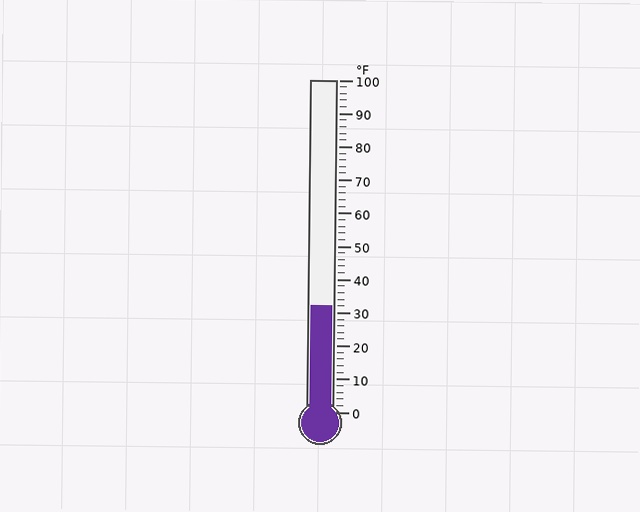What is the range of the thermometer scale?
The thermometer scale ranges from 0°F to 100°F.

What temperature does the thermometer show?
The thermometer shows approximately 32°F.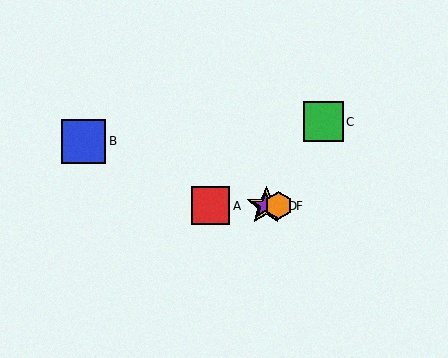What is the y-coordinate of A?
Object A is at y≈206.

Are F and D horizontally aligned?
Yes, both are at y≈206.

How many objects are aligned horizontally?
4 objects (A, D, E, F) are aligned horizontally.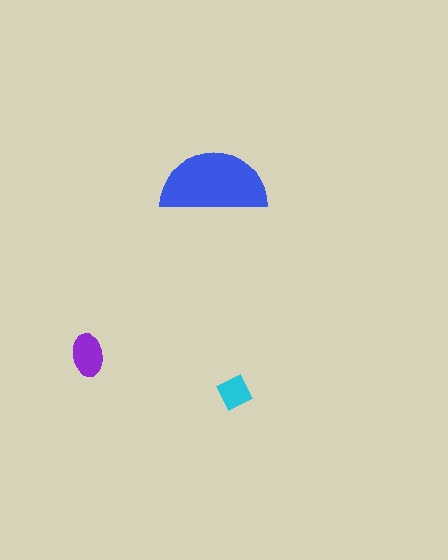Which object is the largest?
The blue semicircle.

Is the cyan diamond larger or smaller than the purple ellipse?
Smaller.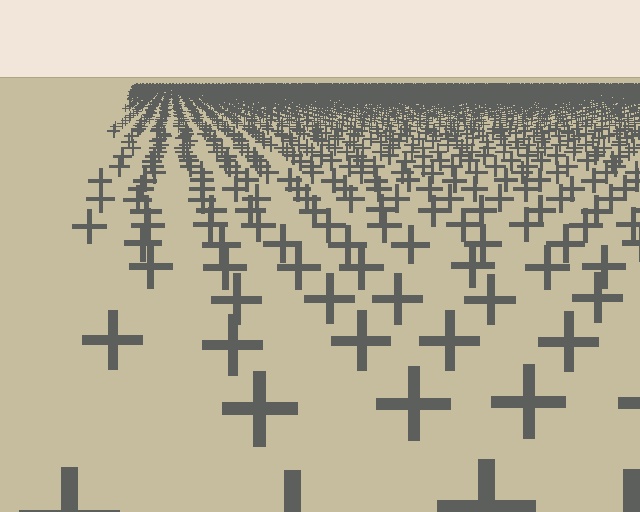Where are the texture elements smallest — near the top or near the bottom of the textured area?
Near the top.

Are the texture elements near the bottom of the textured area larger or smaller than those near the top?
Larger. Near the bottom, elements are closer to the viewer and appear at a bigger on-screen size.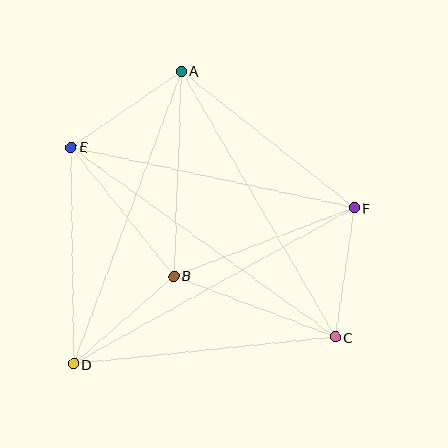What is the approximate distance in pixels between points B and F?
The distance between B and F is approximately 193 pixels.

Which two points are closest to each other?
Points C and F are closest to each other.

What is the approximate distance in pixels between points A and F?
The distance between A and F is approximately 220 pixels.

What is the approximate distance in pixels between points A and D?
The distance between A and D is approximately 312 pixels.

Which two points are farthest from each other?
Points C and E are farthest from each other.